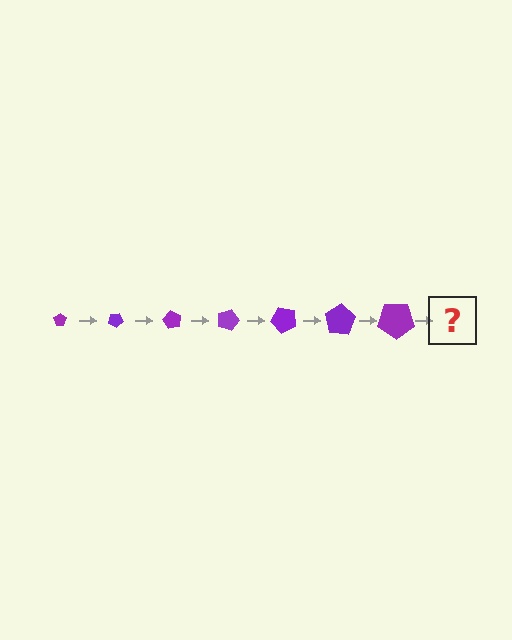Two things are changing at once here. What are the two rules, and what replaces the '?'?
The two rules are that the pentagon grows larger each step and it rotates 30 degrees each step. The '?' should be a pentagon, larger than the previous one and rotated 210 degrees from the start.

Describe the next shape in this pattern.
It should be a pentagon, larger than the previous one and rotated 210 degrees from the start.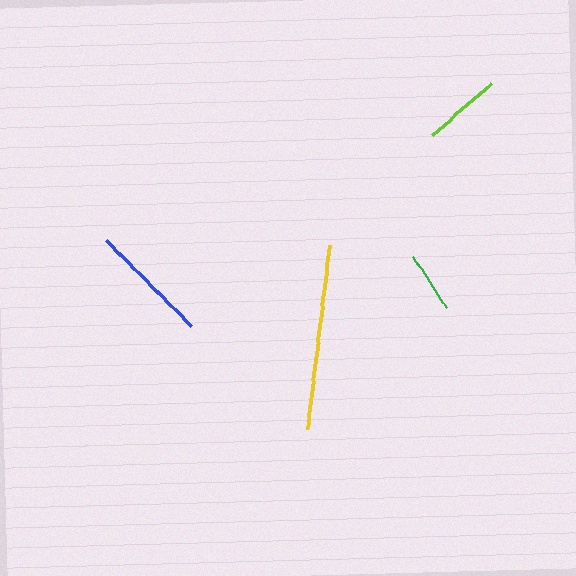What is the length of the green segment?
The green segment is approximately 61 pixels long.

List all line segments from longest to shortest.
From longest to shortest: yellow, blue, lime, green.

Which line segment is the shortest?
The green line is the shortest at approximately 61 pixels.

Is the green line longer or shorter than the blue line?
The blue line is longer than the green line.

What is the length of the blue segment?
The blue segment is approximately 121 pixels long.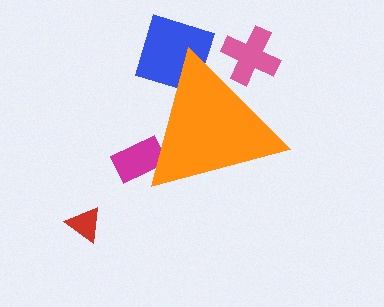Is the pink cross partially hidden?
Yes, the pink cross is partially hidden behind the orange triangle.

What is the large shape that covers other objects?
An orange triangle.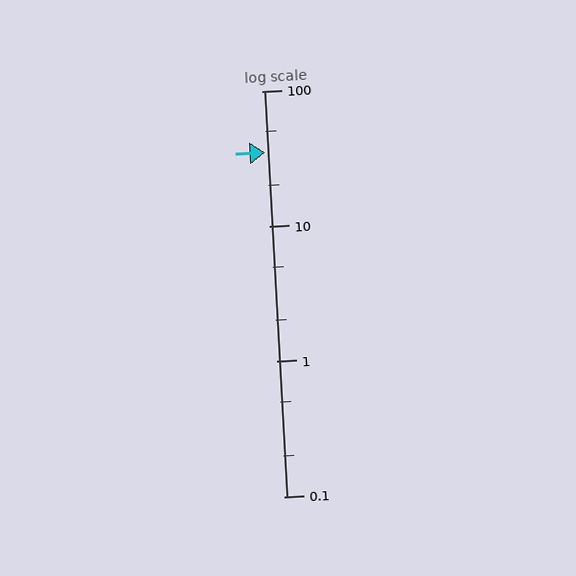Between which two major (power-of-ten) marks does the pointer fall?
The pointer is between 10 and 100.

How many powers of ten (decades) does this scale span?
The scale spans 3 decades, from 0.1 to 100.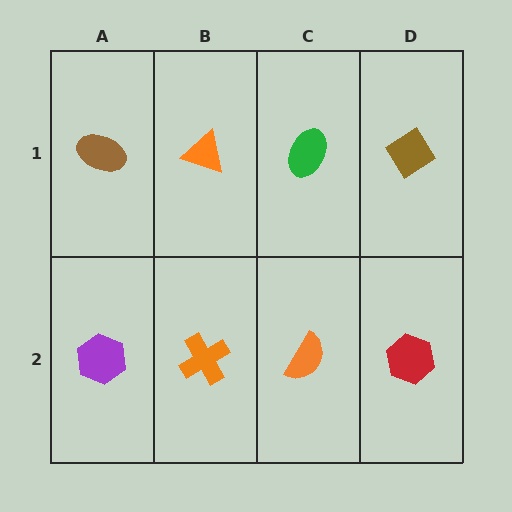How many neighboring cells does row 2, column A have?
2.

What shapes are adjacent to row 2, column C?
A green ellipse (row 1, column C), an orange cross (row 2, column B), a red hexagon (row 2, column D).